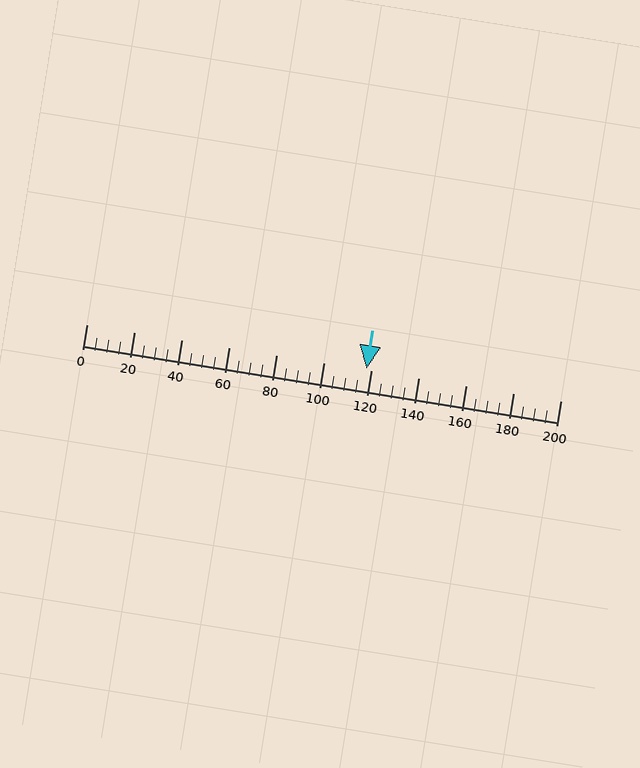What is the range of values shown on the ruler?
The ruler shows values from 0 to 200.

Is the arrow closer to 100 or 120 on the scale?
The arrow is closer to 120.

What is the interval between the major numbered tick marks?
The major tick marks are spaced 20 units apart.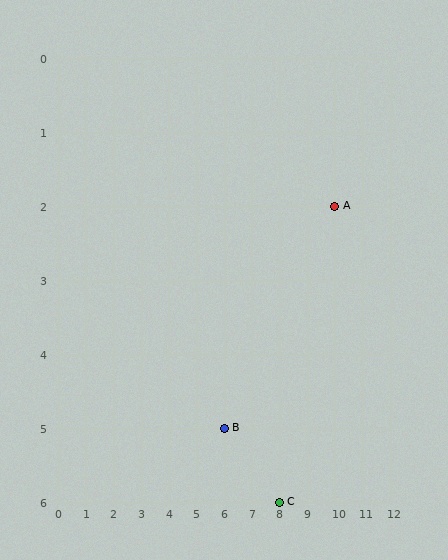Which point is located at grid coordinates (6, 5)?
Point B is at (6, 5).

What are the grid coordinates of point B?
Point B is at grid coordinates (6, 5).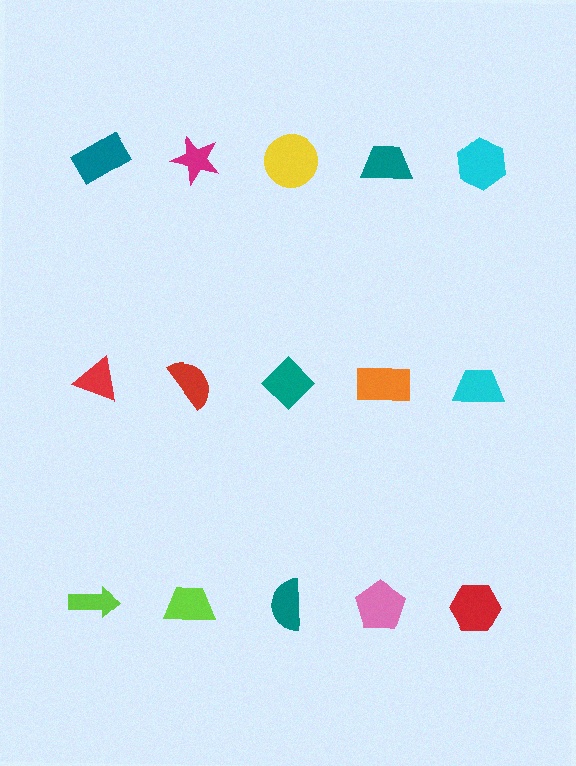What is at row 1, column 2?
A magenta star.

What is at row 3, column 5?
A red hexagon.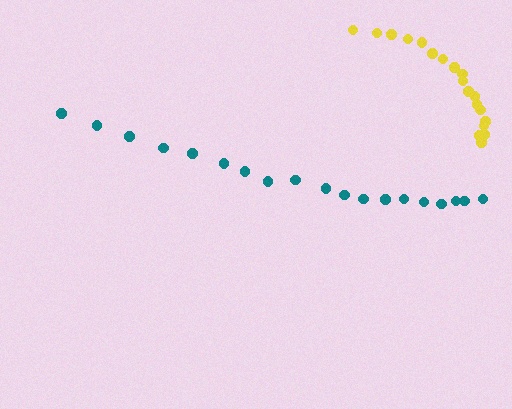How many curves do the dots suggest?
There are 2 distinct paths.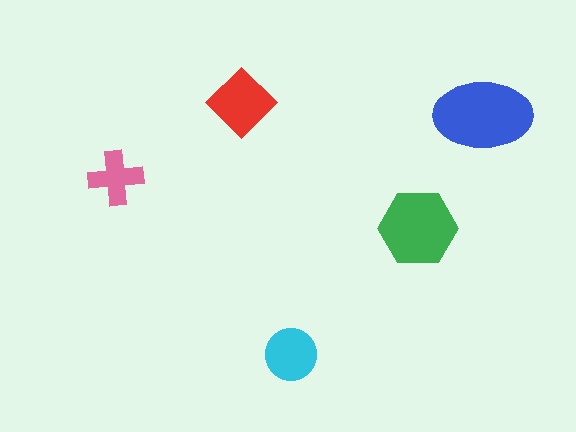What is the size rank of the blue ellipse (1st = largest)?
1st.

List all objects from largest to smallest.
The blue ellipse, the green hexagon, the red diamond, the cyan circle, the pink cross.